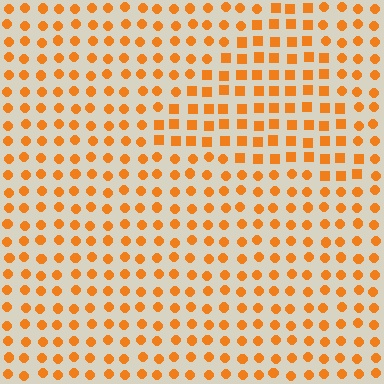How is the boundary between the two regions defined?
The boundary is defined by a change in element shape: squares inside vs. circles outside. All elements share the same color and spacing.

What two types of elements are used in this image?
The image uses squares inside the triangle region and circles outside it.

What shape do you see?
I see a triangle.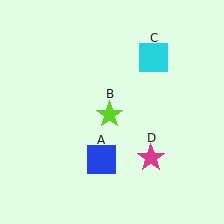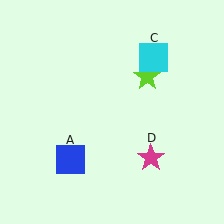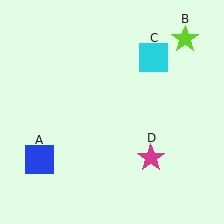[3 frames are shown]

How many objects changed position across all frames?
2 objects changed position: blue square (object A), lime star (object B).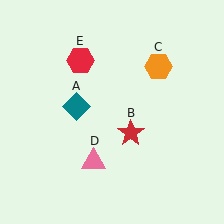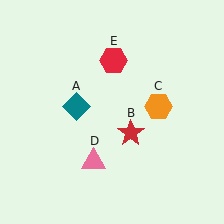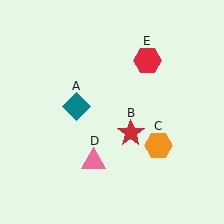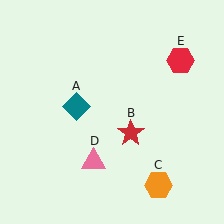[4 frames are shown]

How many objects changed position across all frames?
2 objects changed position: orange hexagon (object C), red hexagon (object E).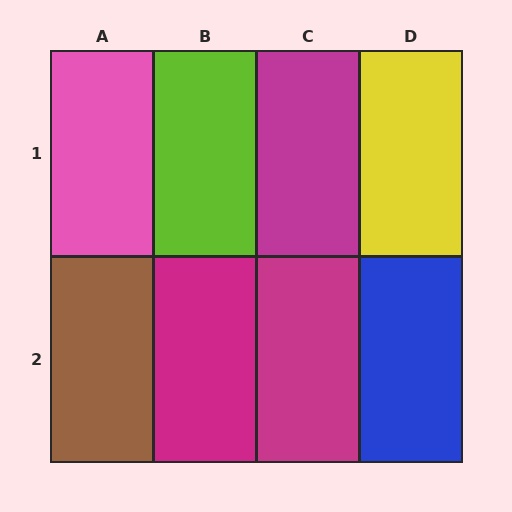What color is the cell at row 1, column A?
Pink.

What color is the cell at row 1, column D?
Yellow.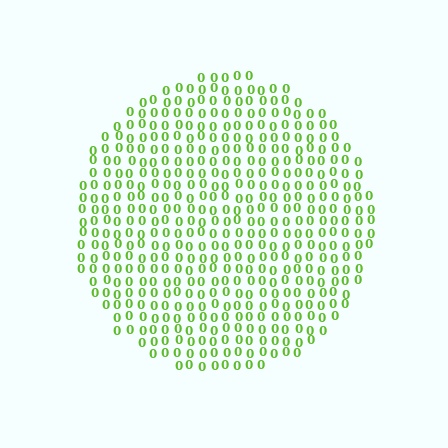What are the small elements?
The small elements are digit 0's.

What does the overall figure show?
The overall figure shows a circle.